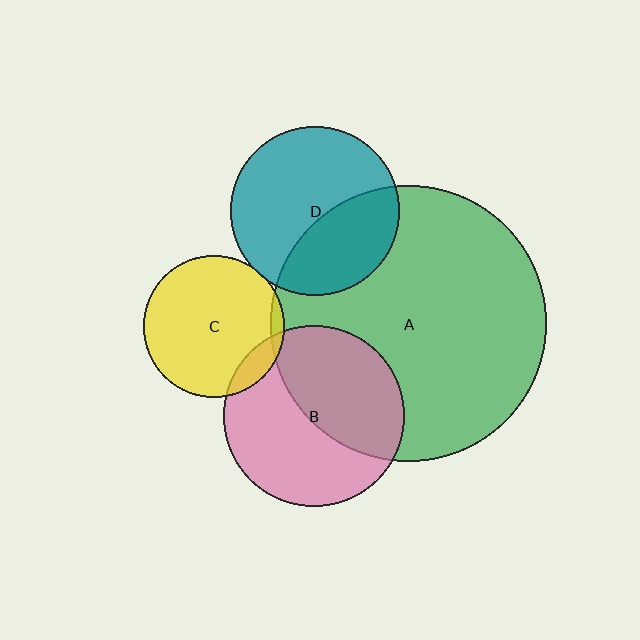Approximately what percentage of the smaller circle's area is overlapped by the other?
Approximately 45%.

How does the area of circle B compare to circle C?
Approximately 1.6 times.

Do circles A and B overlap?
Yes.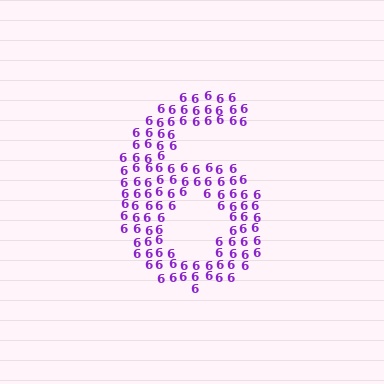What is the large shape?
The large shape is the digit 6.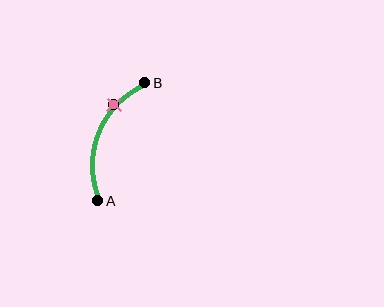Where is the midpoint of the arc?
The arc midpoint is the point on the curve farthest from the straight line joining A and B. It sits to the left of that line.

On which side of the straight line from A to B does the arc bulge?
The arc bulges to the left of the straight line connecting A and B.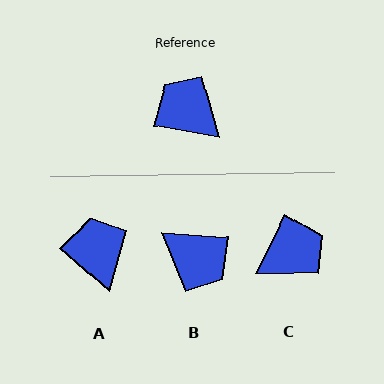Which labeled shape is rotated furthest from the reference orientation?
B, about 173 degrees away.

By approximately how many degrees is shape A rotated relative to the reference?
Approximately 30 degrees clockwise.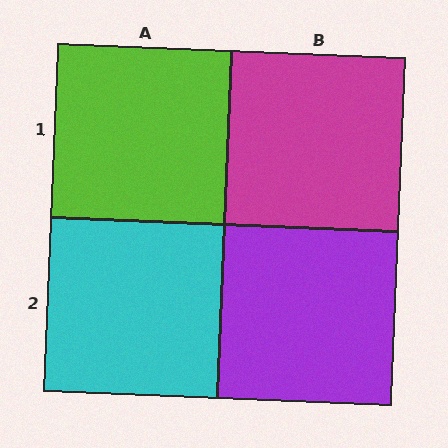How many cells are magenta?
1 cell is magenta.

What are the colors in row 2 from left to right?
Cyan, purple.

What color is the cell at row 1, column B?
Magenta.